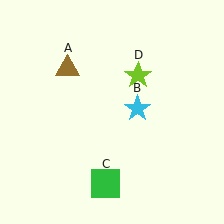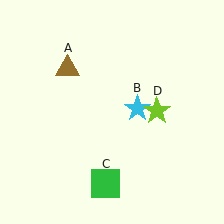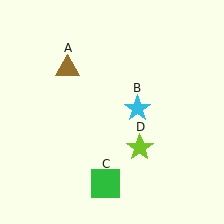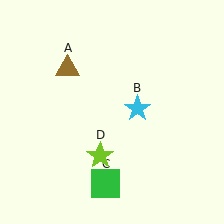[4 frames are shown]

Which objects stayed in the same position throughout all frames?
Brown triangle (object A) and cyan star (object B) and green square (object C) remained stationary.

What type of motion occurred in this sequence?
The lime star (object D) rotated clockwise around the center of the scene.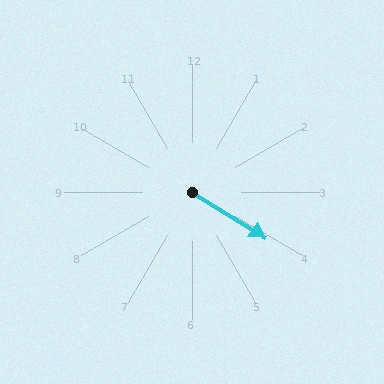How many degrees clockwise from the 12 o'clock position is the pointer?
Approximately 122 degrees.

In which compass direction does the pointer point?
Southeast.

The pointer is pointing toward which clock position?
Roughly 4 o'clock.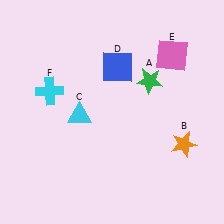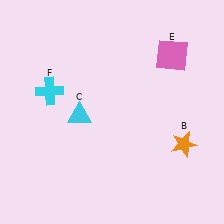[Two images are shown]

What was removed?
The green star (A), the blue square (D) were removed in Image 2.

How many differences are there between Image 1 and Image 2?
There are 2 differences between the two images.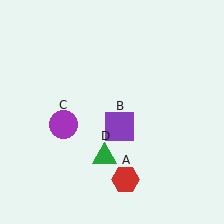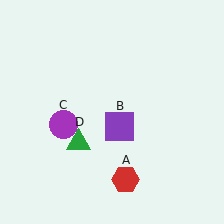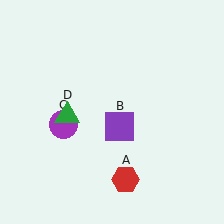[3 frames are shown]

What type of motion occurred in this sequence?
The green triangle (object D) rotated clockwise around the center of the scene.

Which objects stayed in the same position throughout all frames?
Red hexagon (object A) and purple square (object B) and purple circle (object C) remained stationary.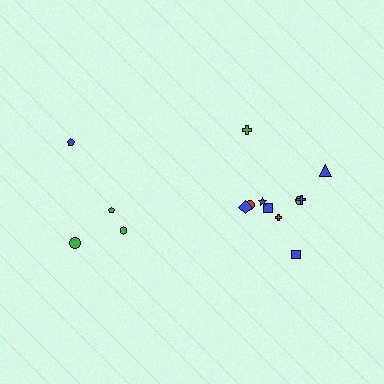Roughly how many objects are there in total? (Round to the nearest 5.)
Roughly 15 objects in total.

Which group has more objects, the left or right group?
The right group.